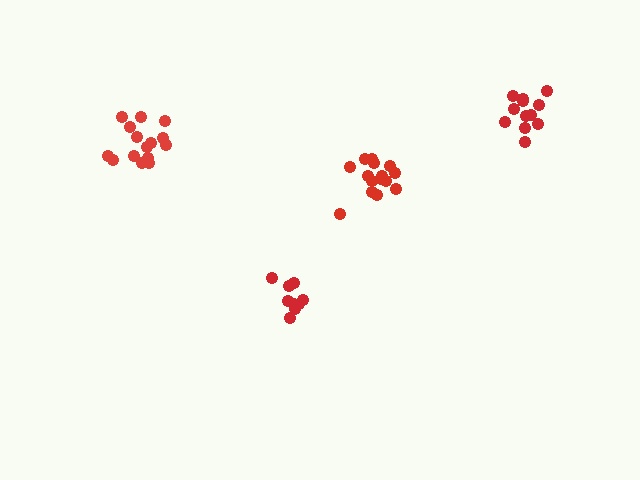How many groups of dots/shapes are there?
There are 4 groups.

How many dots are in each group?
Group 1: 15 dots, Group 2: 9 dots, Group 3: 15 dots, Group 4: 12 dots (51 total).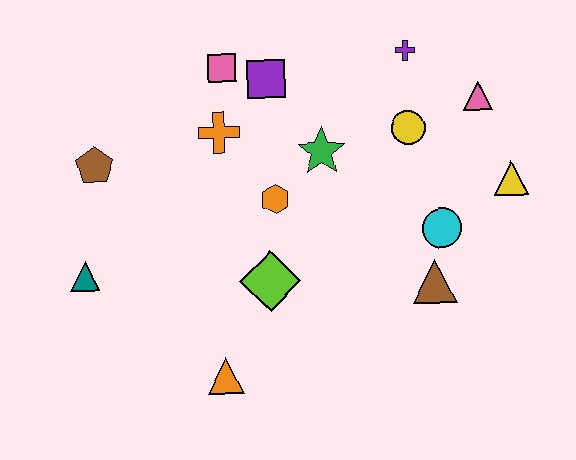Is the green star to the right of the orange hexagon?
Yes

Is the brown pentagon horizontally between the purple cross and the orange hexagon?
No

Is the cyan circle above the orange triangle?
Yes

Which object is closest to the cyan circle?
The brown triangle is closest to the cyan circle.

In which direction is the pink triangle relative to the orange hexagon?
The pink triangle is to the right of the orange hexagon.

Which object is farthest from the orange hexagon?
The yellow triangle is farthest from the orange hexagon.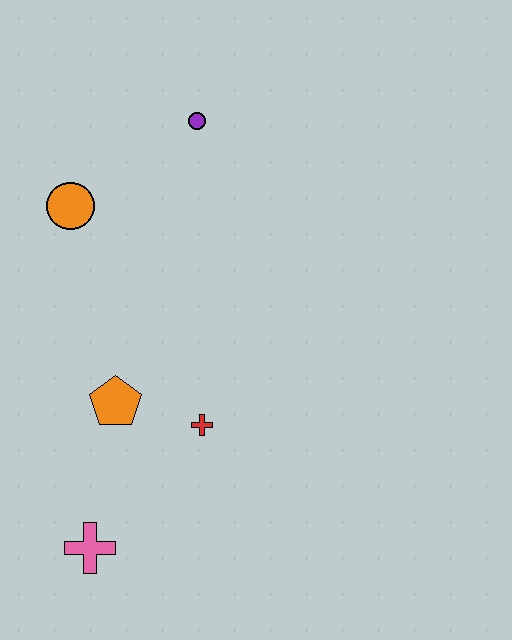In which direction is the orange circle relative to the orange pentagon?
The orange circle is above the orange pentagon.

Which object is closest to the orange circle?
The purple circle is closest to the orange circle.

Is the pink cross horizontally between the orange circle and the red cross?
Yes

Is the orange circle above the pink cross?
Yes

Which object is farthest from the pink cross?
The purple circle is farthest from the pink cross.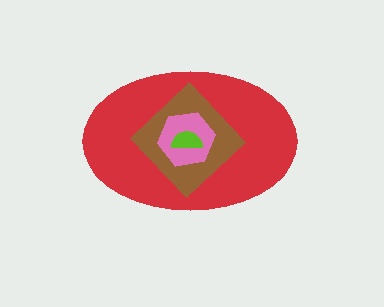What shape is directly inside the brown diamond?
The pink hexagon.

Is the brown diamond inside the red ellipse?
Yes.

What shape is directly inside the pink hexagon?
The lime semicircle.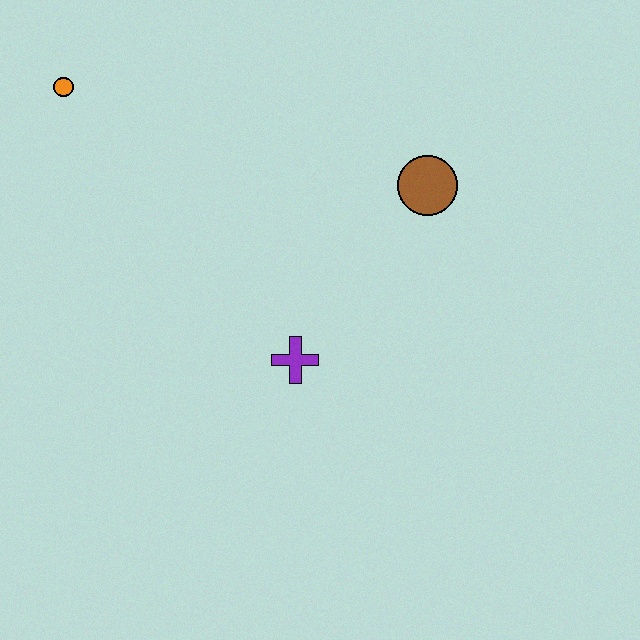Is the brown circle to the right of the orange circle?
Yes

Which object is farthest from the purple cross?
The orange circle is farthest from the purple cross.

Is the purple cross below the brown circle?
Yes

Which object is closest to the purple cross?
The brown circle is closest to the purple cross.